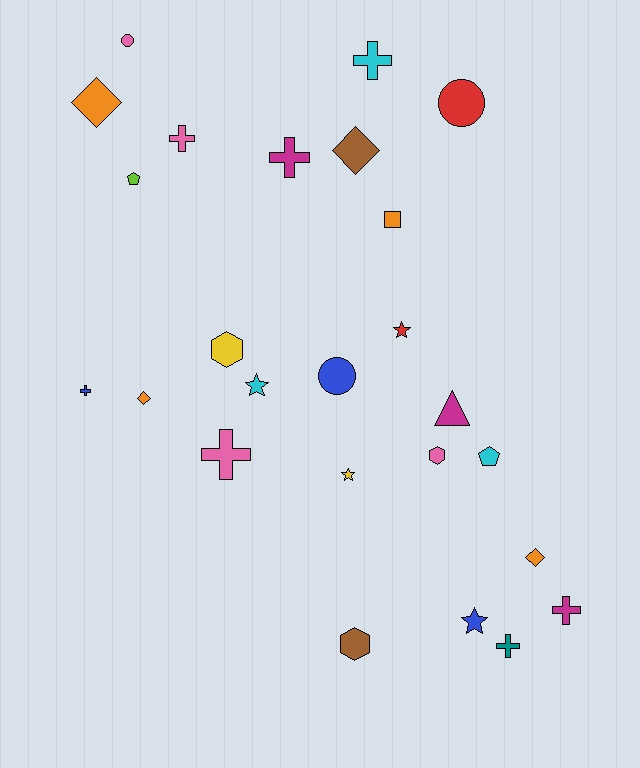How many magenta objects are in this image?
There are 3 magenta objects.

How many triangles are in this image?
There is 1 triangle.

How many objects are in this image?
There are 25 objects.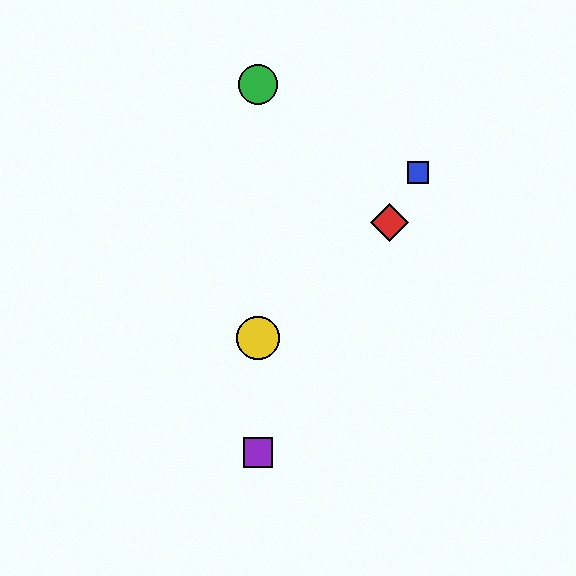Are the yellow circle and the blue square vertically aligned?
No, the yellow circle is at x≈258 and the blue square is at x≈418.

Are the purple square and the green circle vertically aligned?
Yes, both are at x≈258.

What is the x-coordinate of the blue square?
The blue square is at x≈418.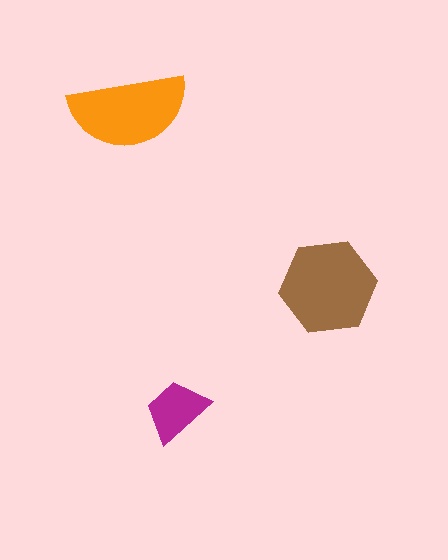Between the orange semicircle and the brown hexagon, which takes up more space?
The brown hexagon.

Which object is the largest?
The brown hexagon.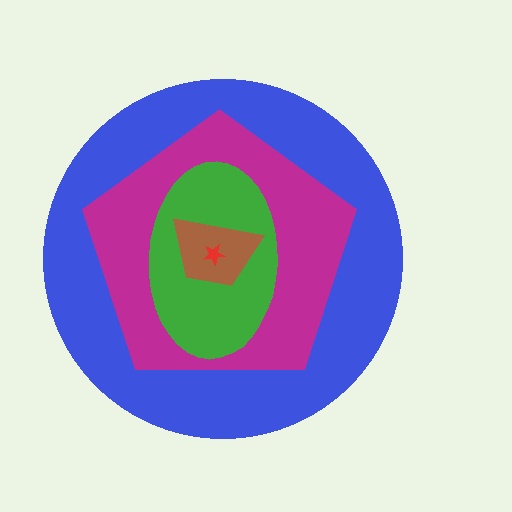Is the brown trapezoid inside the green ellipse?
Yes.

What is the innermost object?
The red star.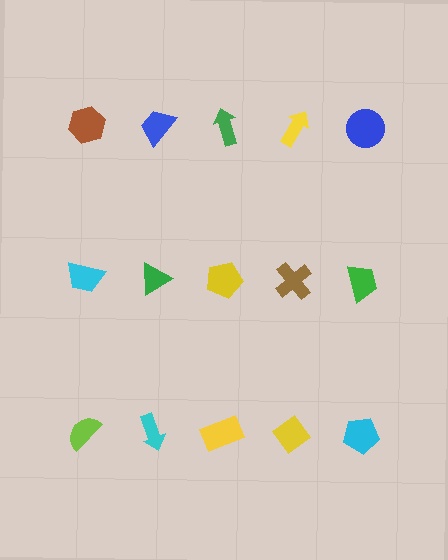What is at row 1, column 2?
A blue trapezoid.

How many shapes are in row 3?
5 shapes.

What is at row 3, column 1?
A lime semicircle.